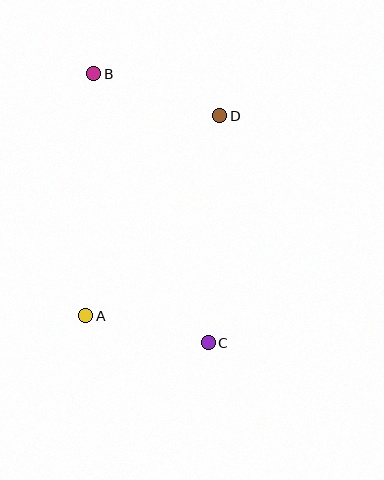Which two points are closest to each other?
Points A and C are closest to each other.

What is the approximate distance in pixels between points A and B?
The distance between A and B is approximately 242 pixels.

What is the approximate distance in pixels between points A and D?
The distance between A and D is approximately 241 pixels.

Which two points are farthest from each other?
Points B and C are farthest from each other.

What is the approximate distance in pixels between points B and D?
The distance between B and D is approximately 133 pixels.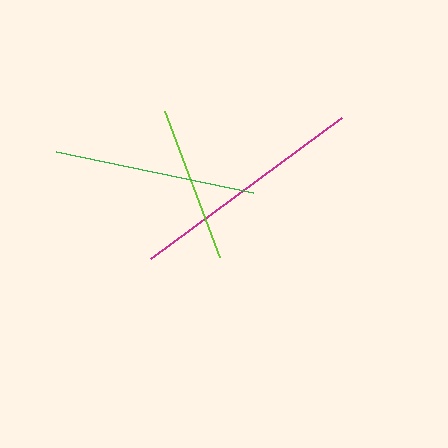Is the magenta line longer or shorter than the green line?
The magenta line is longer than the green line.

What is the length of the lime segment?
The lime segment is approximately 156 pixels long.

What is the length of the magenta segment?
The magenta segment is approximately 237 pixels long.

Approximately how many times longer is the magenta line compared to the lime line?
The magenta line is approximately 1.5 times the length of the lime line.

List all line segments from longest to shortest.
From longest to shortest: magenta, green, lime.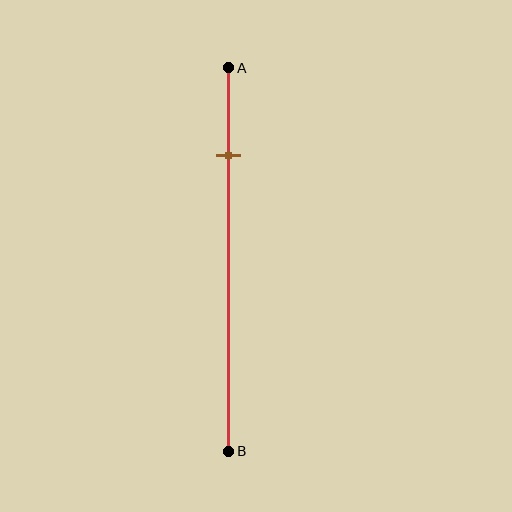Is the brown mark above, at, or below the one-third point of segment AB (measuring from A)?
The brown mark is above the one-third point of segment AB.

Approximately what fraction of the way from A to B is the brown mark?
The brown mark is approximately 25% of the way from A to B.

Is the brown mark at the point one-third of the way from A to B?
No, the mark is at about 25% from A, not at the 33% one-third point.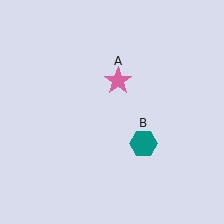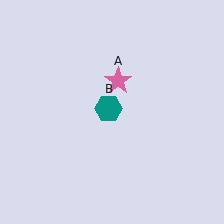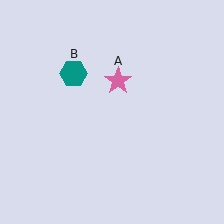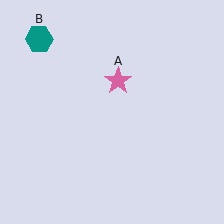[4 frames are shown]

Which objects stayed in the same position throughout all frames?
Pink star (object A) remained stationary.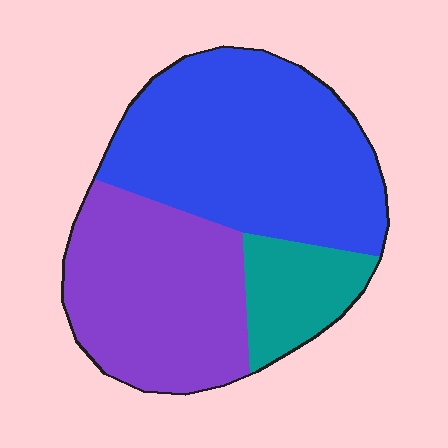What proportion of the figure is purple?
Purple takes up between a quarter and a half of the figure.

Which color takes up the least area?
Teal, at roughly 15%.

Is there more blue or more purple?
Blue.